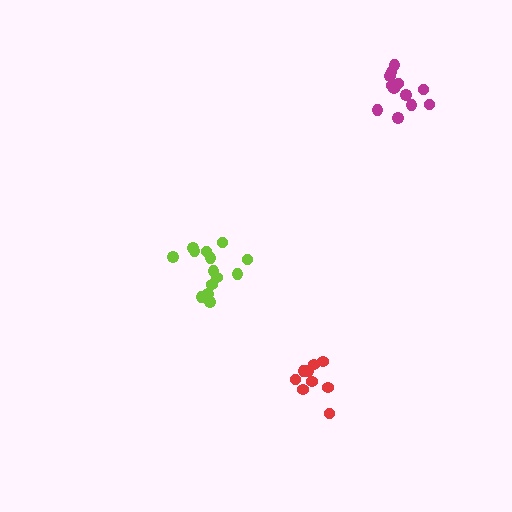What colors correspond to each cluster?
The clusters are colored: magenta, lime, red.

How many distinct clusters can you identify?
There are 3 distinct clusters.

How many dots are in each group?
Group 1: 13 dots, Group 2: 14 dots, Group 3: 9 dots (36 total).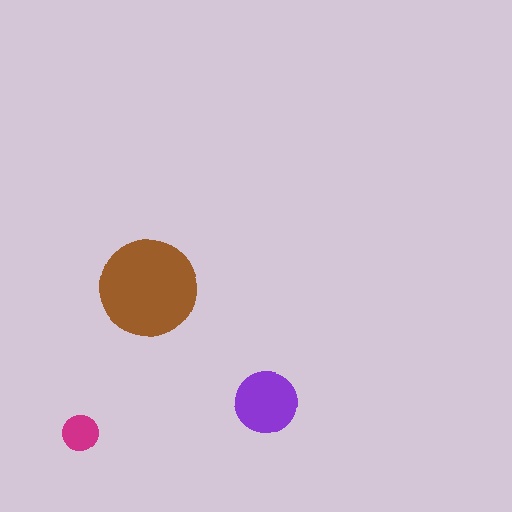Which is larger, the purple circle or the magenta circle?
The purple one.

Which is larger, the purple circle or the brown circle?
The brown one.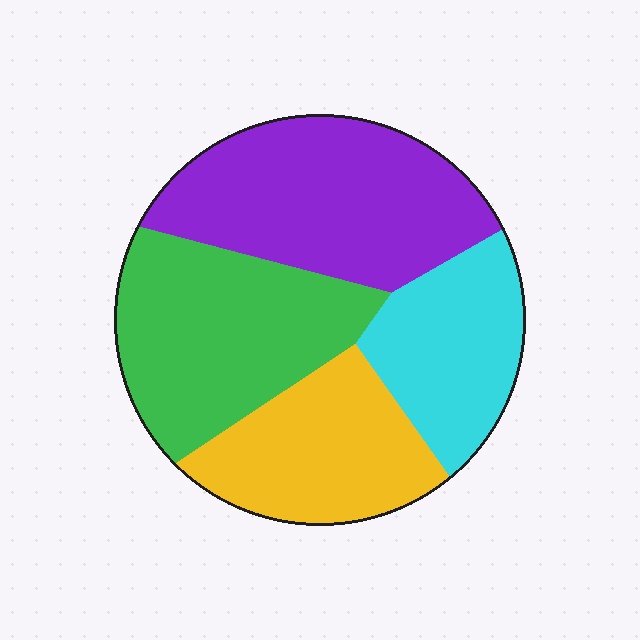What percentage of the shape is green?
Green covers about 30% of the shape.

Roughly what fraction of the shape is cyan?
Cyan covers roughly 20% of the shape.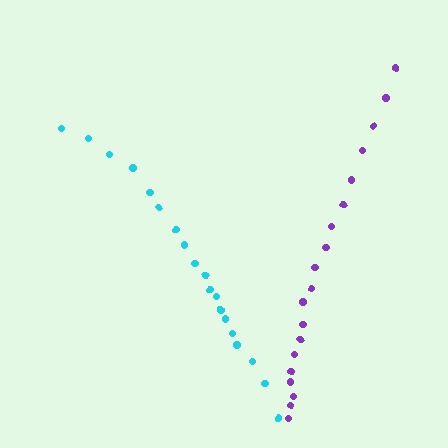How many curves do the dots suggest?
There are 2 distinct paths.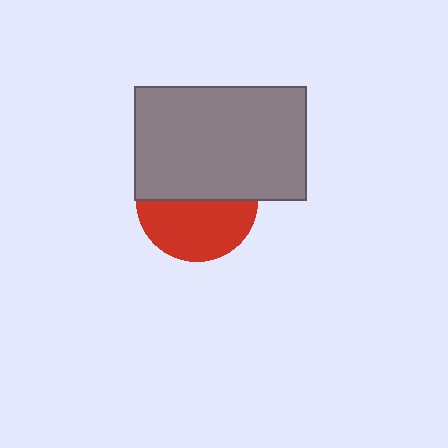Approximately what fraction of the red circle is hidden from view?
Roughly 51% of the red circle is hidden behind the gray rectangle.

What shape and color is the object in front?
The object in front is a gray rectangle.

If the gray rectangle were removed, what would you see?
You would see the complete red circle.